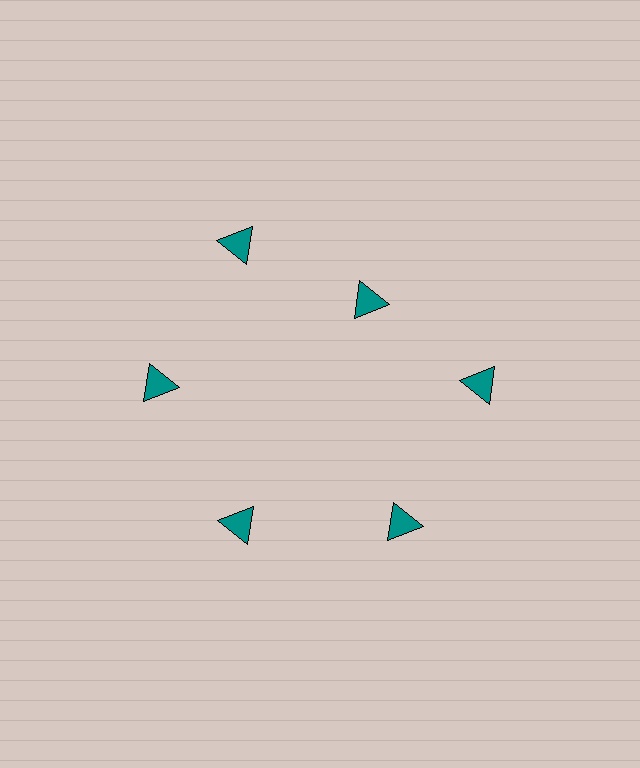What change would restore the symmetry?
The symmetry would be restored by moving it outward, back onto the ring so that all 6 triangles sit at equal angles and equal distance from the center.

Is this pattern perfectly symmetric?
No. The 6 teal triangles are arranged in a ring, but one element near the 1 o'clock position is pulled inward toward the center, breaking the 6-fold rotational symmetry.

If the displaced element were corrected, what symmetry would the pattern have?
It would have 6-fold rotational symmetry — the pattern would map onto itself every 60 degrees.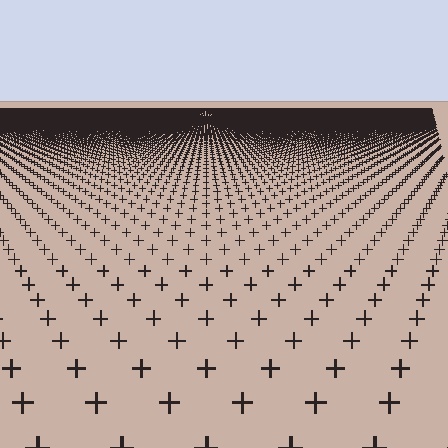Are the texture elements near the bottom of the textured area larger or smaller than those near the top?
Larger. Near the bottom, elements are closer to the viewer and appear at a bigger on-screen size.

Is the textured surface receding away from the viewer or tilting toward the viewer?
The surface is receding away from the viewer. Texture elements get smaller and denser toward the top.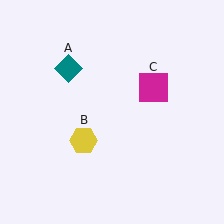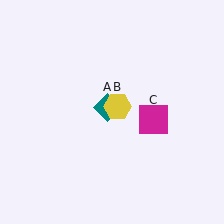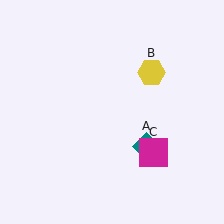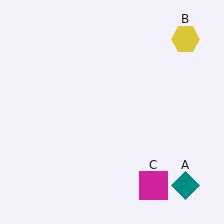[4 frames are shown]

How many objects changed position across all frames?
3 objects changed position: teal diamond (object A), yellow hexagon (object B), magenta square (object C).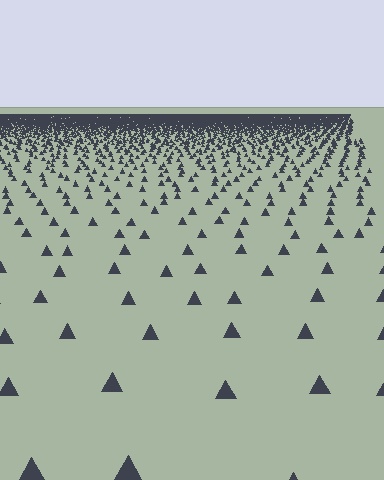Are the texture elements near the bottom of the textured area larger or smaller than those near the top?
Larger. Near the bottom, elements are closer to the viewer and appear at a bigger on-screen size.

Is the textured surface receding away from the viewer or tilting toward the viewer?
The surface is receding away from the viewer. Texture elements get smaller and denser toward the top.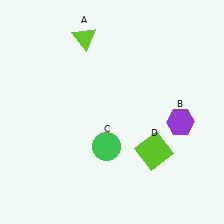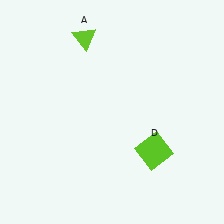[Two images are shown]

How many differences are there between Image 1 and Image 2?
There are 2 differences between the two images.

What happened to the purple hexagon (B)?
The purple hexagon (B) was removed in Image 2. It was in the bottom-right area of Image 1.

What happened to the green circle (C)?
The green circle (C) was removed in Image 2. It was in the bottom-left area of Image 1.